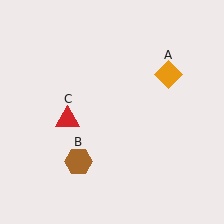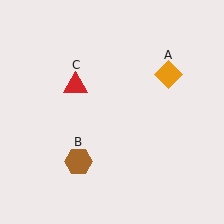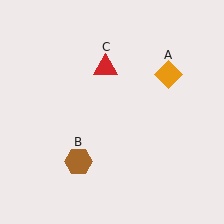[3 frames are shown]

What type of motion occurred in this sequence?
The red triangle (object C) rotated clockwise around the center of the scene.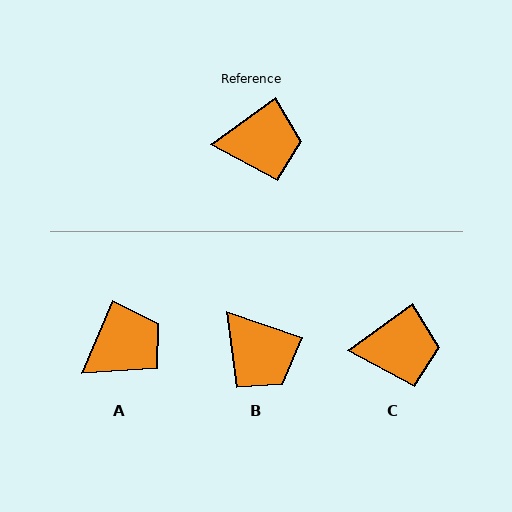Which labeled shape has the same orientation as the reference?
C.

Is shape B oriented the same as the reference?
No, it is off by about 54 degrees.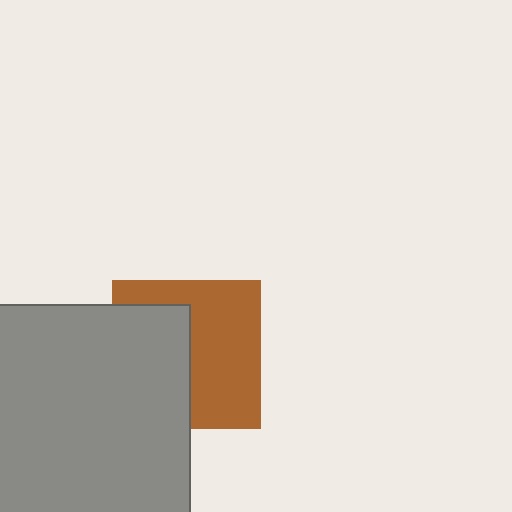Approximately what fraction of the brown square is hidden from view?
Roughly 45% of the brown square is hidden behind the gray square.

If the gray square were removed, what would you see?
You would see the complete brown square.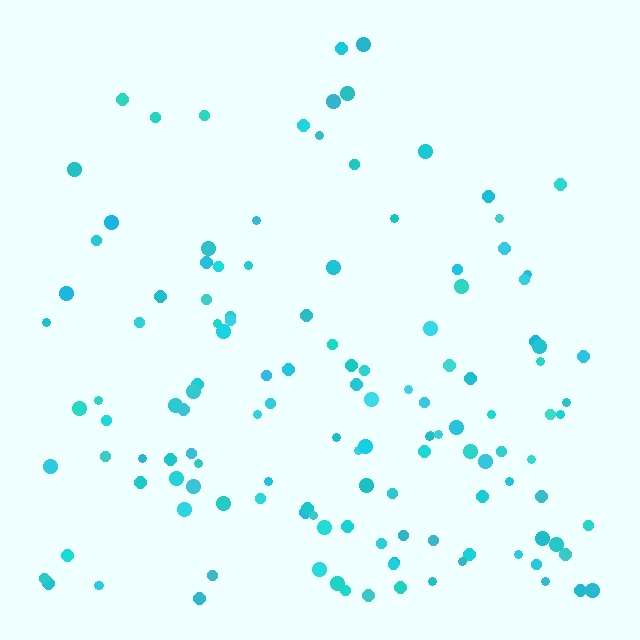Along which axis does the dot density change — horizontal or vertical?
Vertical.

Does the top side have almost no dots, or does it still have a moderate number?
Still a moderate number, just noticeably fewer than the bottom.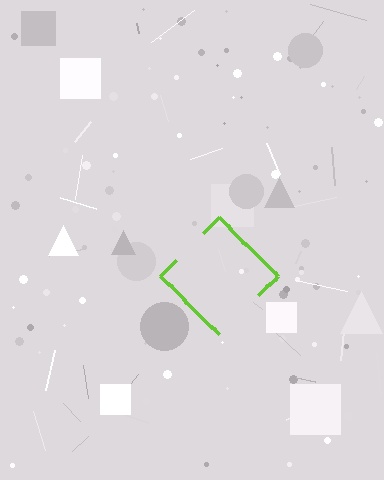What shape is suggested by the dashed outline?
The dashed outline suggests a diamond.